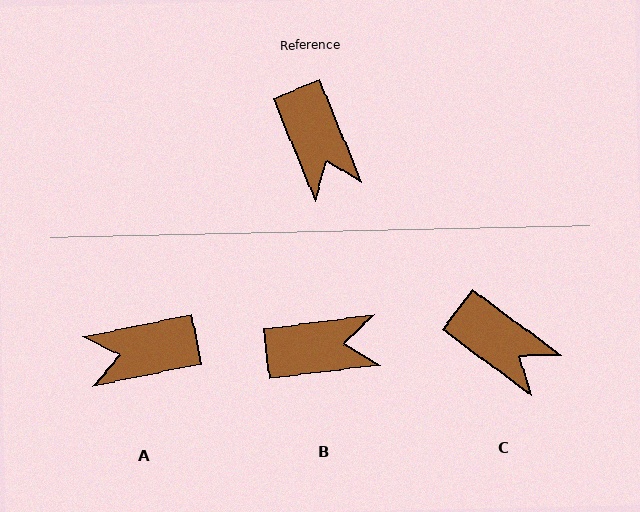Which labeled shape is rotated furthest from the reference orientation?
A, about 101 degrees away.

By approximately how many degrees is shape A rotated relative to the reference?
Approximately 101 degrees clockwise.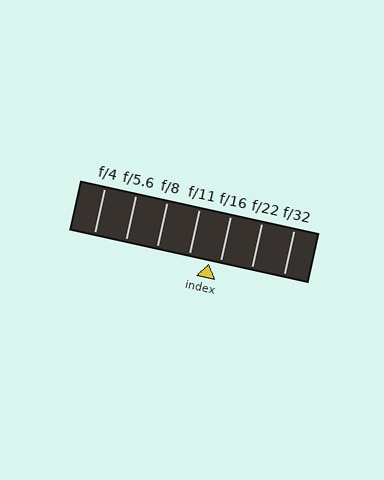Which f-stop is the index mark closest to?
The index mark is closest to f/16.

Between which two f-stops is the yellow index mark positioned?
The index mark is between f/11 and f/16.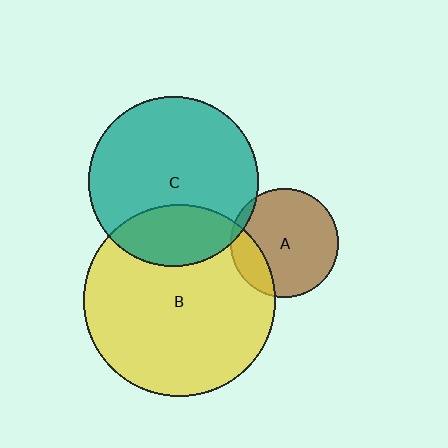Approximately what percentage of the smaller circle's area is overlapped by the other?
Approximately 5%.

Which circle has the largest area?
Circle B (yellow).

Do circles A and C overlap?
Yes.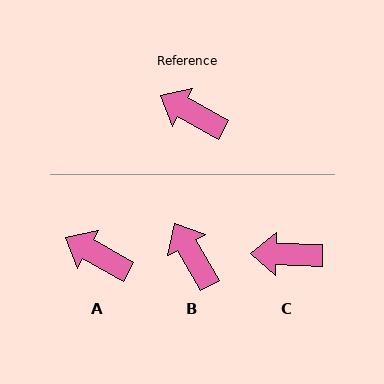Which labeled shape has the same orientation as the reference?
A.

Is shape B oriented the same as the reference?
No, it is off by about 31 degrees.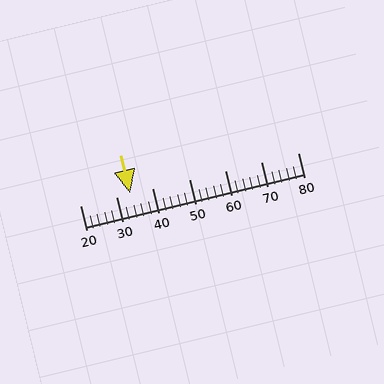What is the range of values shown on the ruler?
The ruler shows values from 20 to 80.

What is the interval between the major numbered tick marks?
The major tick marks are spaced 10 units apart.